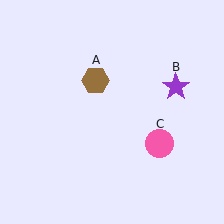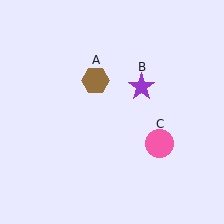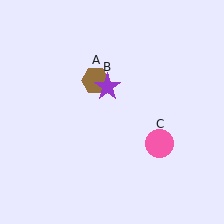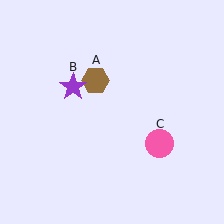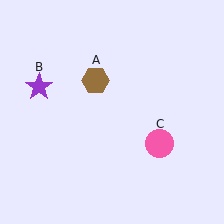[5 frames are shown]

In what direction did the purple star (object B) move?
The purple star (object B) moved left.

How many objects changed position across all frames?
1 object changed position: purple star (object B).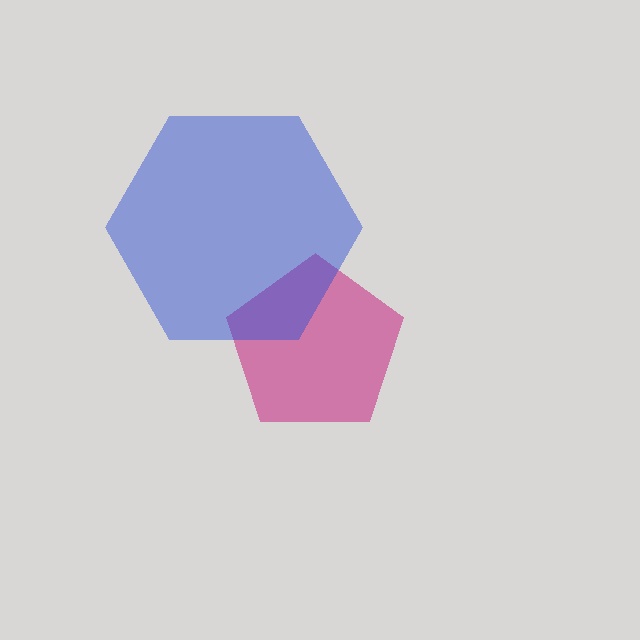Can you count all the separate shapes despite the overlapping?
Yes, there are 2 separate shapes.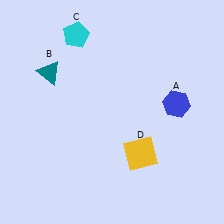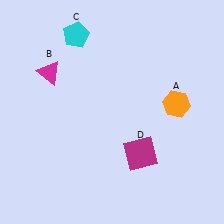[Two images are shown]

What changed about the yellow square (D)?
In Image 1, D is yellow. In Image 2, it changed to magenta.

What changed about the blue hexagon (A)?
In Image 1, A is blue. In Image 2, it changed to orange.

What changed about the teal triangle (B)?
In Image 1, B is teal. In Image 2, it changed to magenta.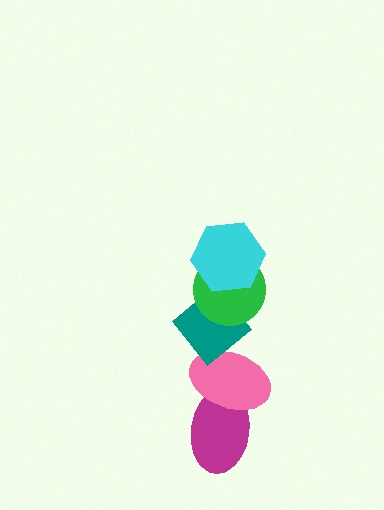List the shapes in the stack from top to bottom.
From top to bottom: the cyan hexagon, the green circle, the teal diamond, the pink ellipse, the magenta ellipse.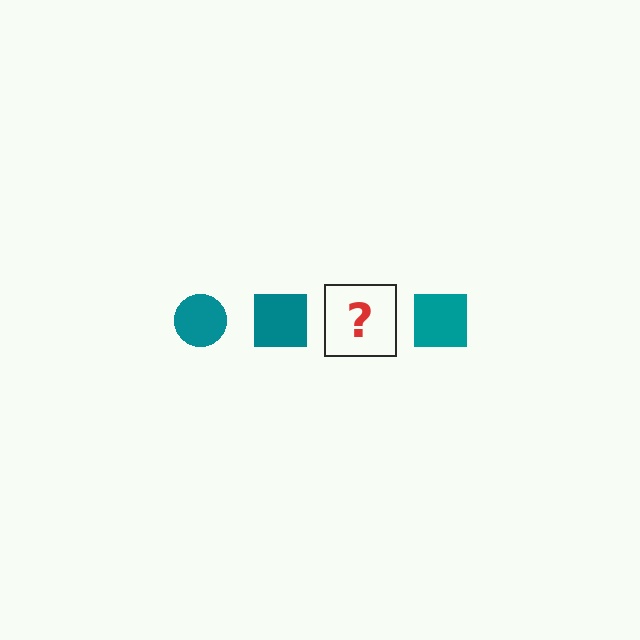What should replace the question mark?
The question mark should be replaced with a teal circle.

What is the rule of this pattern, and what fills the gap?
The rule is that the pattern cycles through circle, square shapes in teal. The gap should be filled with a teal circle.